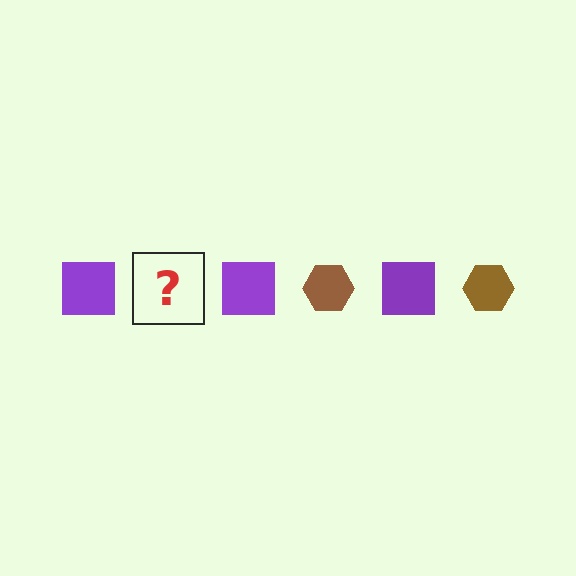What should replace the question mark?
The question mark should be replaced with a brown hexagon.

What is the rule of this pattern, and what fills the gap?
The rule is that the pattern alternates between purple square and brown hexagon. The gap should be filled with a brown hexagon.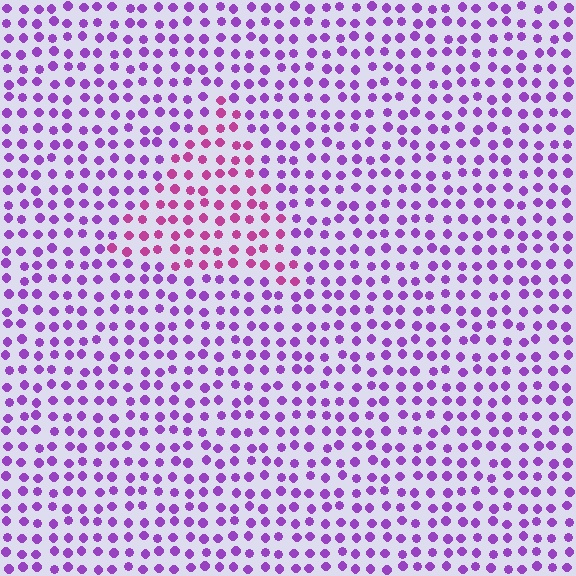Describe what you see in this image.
The image is filled with small purple elements in a uniform arrangement. A triangle-shaped region is visible where the elements are tinted to a slightly different hue, forming a subtle color boundary.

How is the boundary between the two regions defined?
The boundary is defined purely by a slight shift in hue (about 37 degrees). Spacing, size, and orientation are identical on both sides.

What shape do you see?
I see a triangle.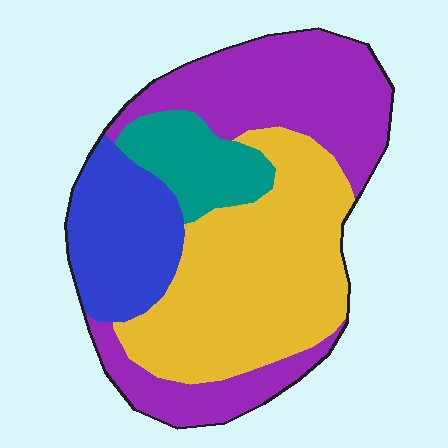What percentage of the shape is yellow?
Yellow takes up about three eighths (3/8) of the shape.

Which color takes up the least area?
Teal, at roughly 10%.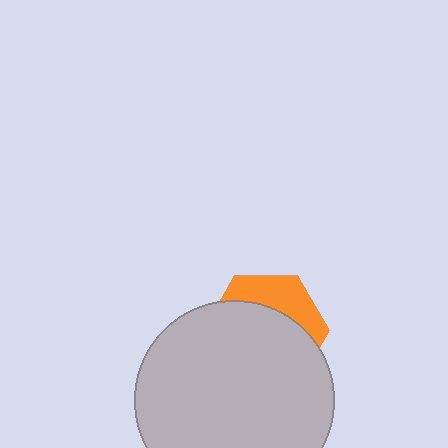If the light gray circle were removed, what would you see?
You would see the complete orange hexagon.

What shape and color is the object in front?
The object in front is a light gray circle.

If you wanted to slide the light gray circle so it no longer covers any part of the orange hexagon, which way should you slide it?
Slide it down — that is the most direct way to separate the two shapes.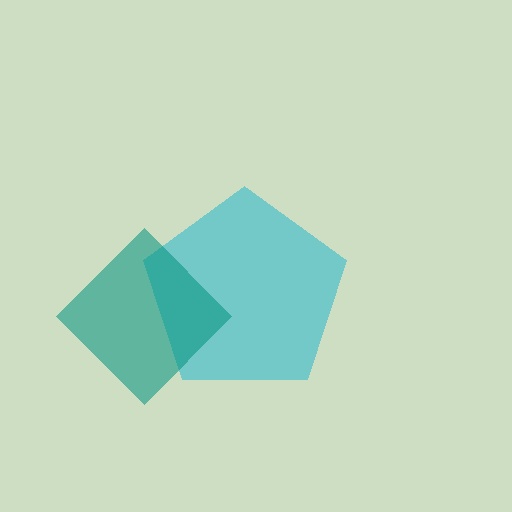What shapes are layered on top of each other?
The layered shapes are: a cyan pentagon, a teal diamond.